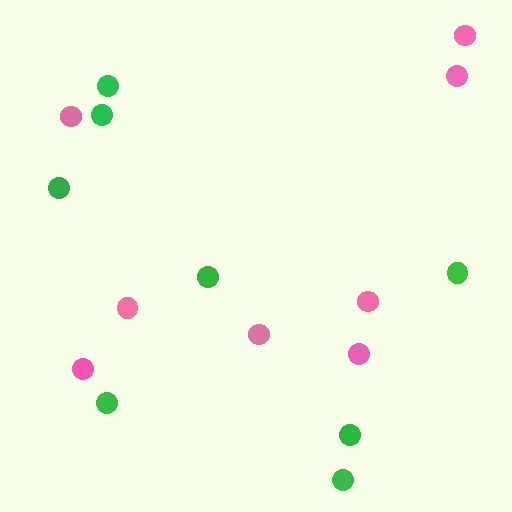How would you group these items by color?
There are 2 groups: one group of pink circles (8) and one group of green circles (8).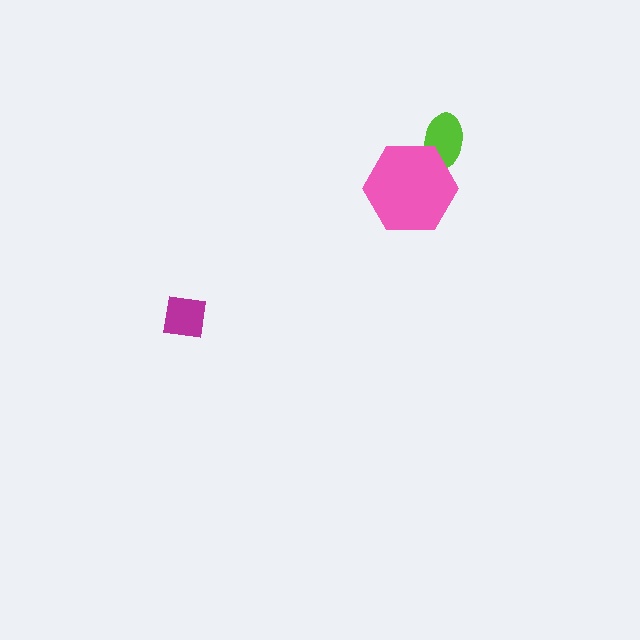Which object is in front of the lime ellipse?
The pink hexagon is in front of the lime ellipse.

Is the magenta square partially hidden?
No, no other shape covers it.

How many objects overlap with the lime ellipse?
1 object overlaps with the lime ellipse.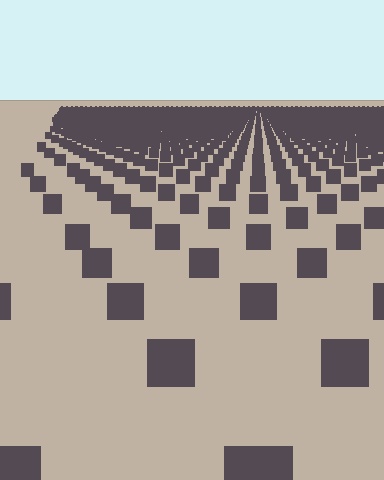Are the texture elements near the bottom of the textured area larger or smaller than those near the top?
Larger. Near the bottom, elements are closer to the viewer and appear at a bigger on-screen size.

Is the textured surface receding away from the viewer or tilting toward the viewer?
The surface is receding away from the viewer. Texture elements get smaller and denser toward the top.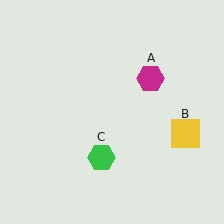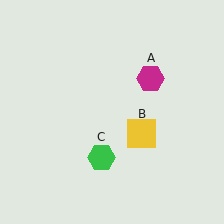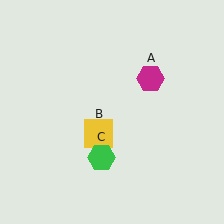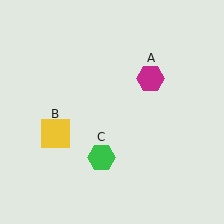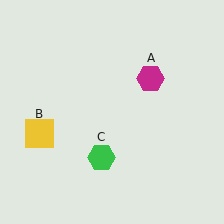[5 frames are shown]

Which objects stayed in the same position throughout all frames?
Magenta hexagon (object A) and green hexagon (object C) remained stationary.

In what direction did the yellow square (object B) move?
The yellow square (object B) moved left.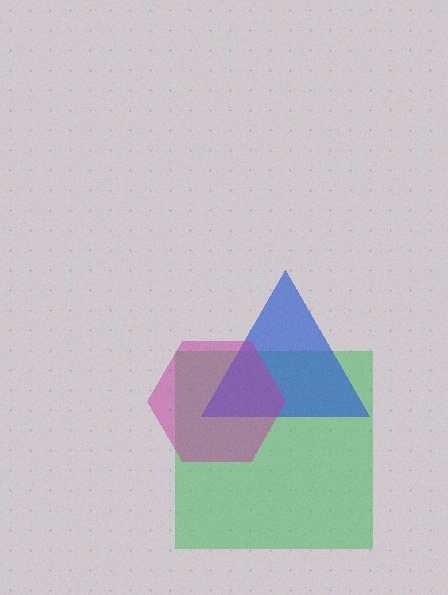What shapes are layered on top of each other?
The layered shapes are: a green square, a blue triangle, a magenta hexagon.